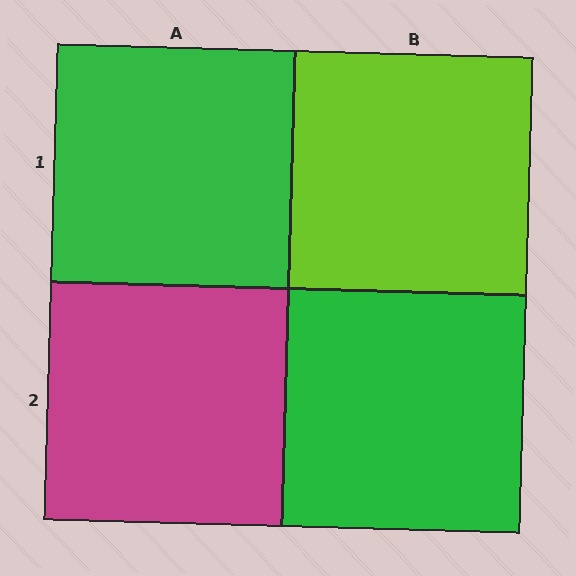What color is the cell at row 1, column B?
Lime.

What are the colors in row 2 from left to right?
Magenta, green.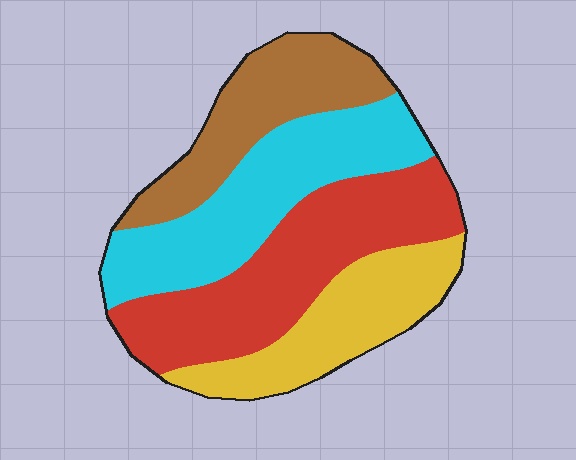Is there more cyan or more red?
Red.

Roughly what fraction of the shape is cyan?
Cyan takes up about one quarter (1/4) of the shape.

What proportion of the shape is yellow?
Yellow covers around 20% of the shape.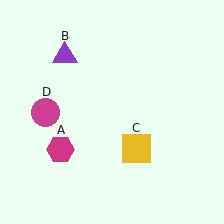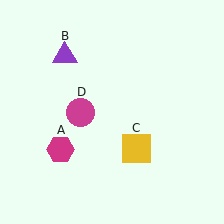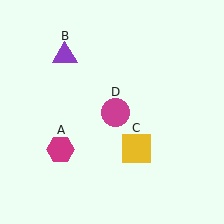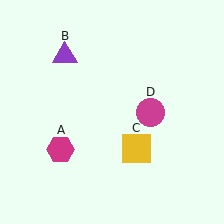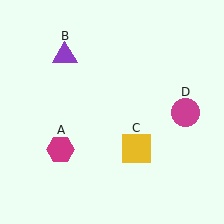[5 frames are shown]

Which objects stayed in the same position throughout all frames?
Magenta hexagon (object A) and purple triangle (object B) and yellow square (object C) remained stationary.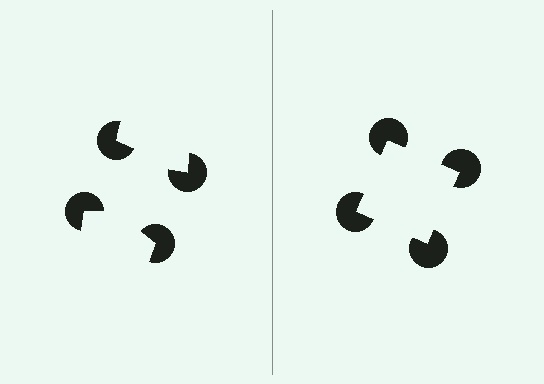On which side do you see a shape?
An illusory square appears on the right side. On the left side the wedge cuts are rotated, so no coherent shape forms.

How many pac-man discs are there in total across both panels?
8 — 4 on each side.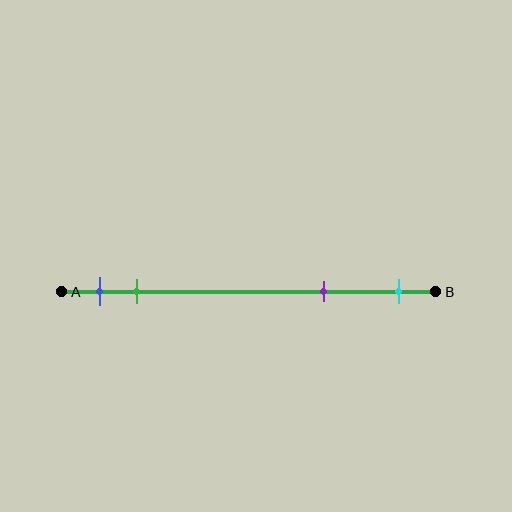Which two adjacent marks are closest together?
The blue and green marks are the closest adjacent pair.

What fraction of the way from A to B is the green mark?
The green mark is approximately 20% (0.2) of the way from A to B.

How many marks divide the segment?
There are 4 marks dividing the segment.